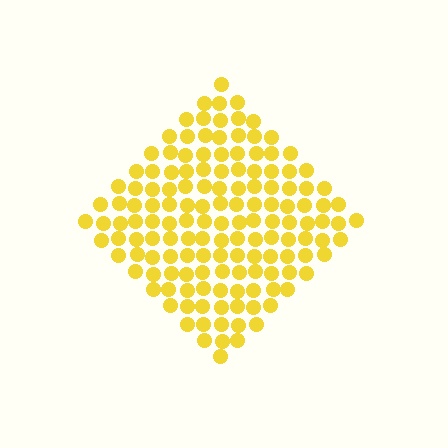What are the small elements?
The small elements are circles.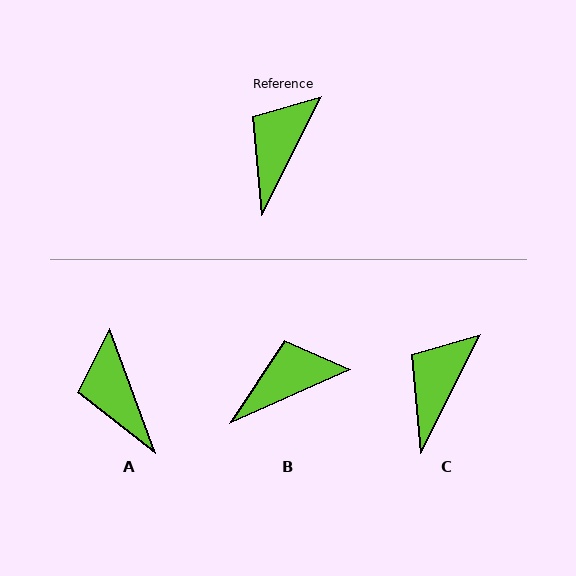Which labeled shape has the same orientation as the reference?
C.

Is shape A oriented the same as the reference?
No, it is off by about 47 degrees.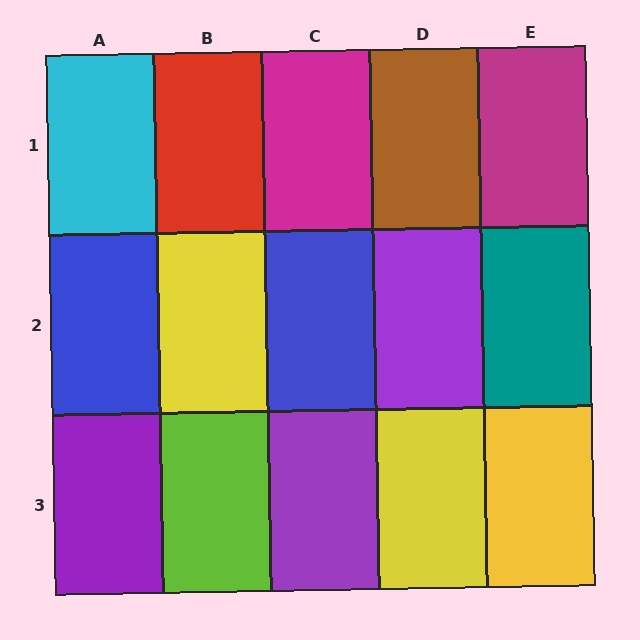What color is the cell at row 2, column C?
Blue.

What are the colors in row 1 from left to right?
Cyan, red, magenta, brown, magenta.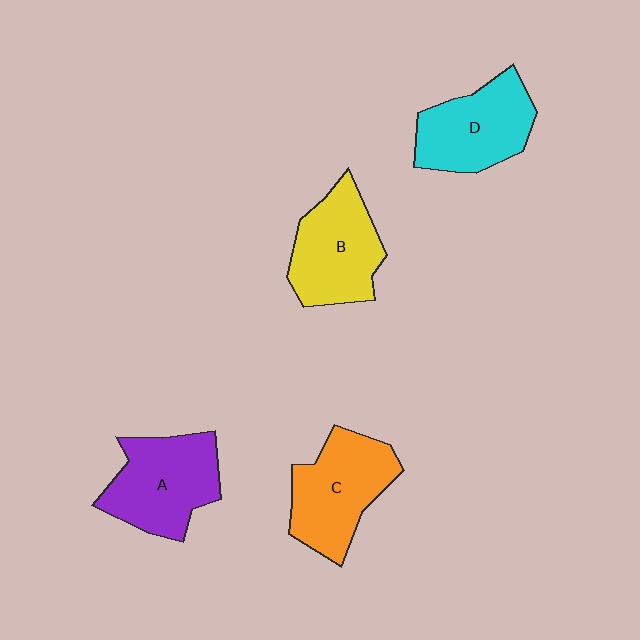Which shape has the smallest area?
Shape D (cyan).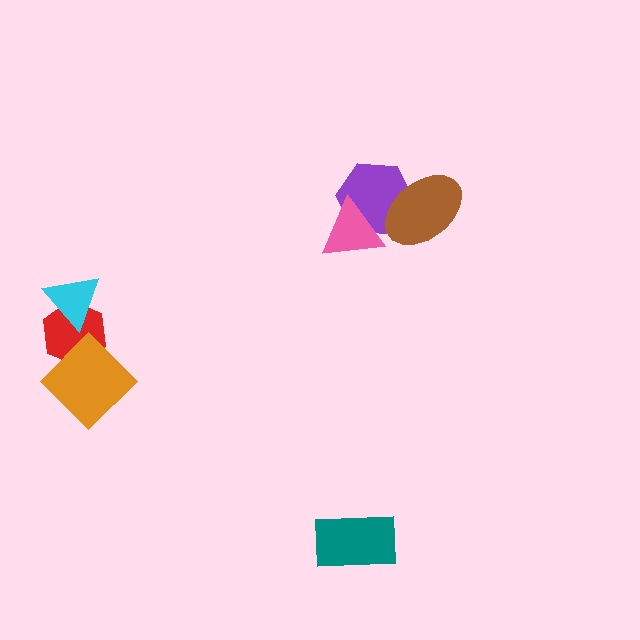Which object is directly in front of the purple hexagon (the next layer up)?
The brown ellipse is directly in front of the purple hexagon.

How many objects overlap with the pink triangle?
1 object overlaps with the pink triangle.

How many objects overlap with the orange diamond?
1 object overlaps with the orange diamond.